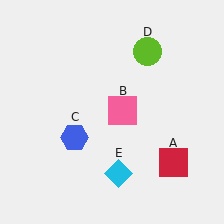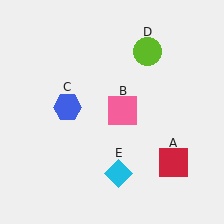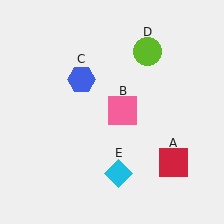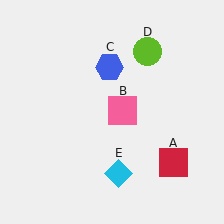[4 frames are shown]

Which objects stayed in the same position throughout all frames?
Red square (object A) and pink square (object B) and lime circle (object D) and cyan diamond (object E) remained stationary.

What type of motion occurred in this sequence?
The blue hexagon (object C) rotated clockwise around the center of the scene.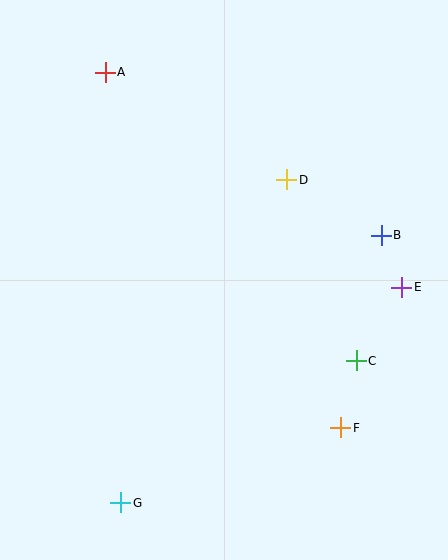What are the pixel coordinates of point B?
Point B is at (381, 236).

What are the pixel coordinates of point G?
Point G is at (121, 503).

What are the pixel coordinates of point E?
Point E is at (402, 288).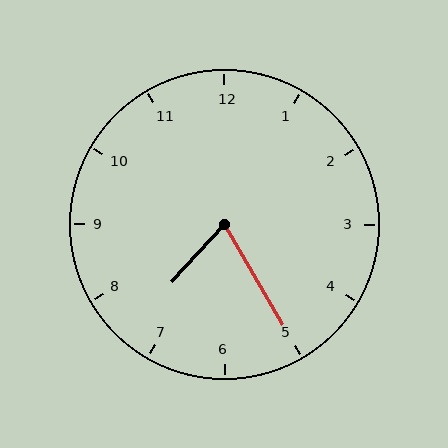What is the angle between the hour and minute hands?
Approximately 72 degrees.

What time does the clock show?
7:25.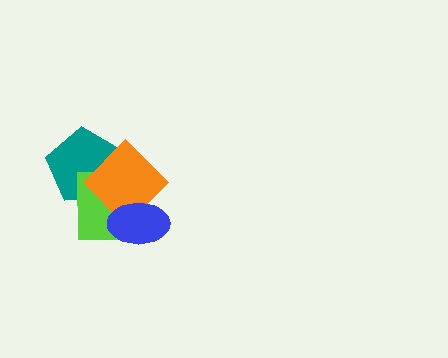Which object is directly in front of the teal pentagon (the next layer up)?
The lime square is directly in front of the teal pentagon.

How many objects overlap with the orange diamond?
3 objects overlap with the orange diamond.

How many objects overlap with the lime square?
3 objects overlap with the lime square.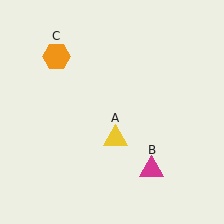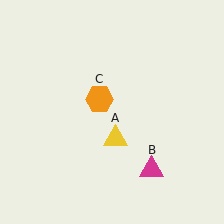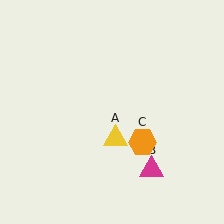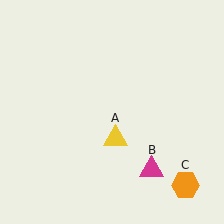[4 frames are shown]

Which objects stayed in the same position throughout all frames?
Yellow triangle (object A) and magenta triangle (object B) remained stationary.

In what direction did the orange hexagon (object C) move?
The orange hexagon (object C) moved down and to the right.